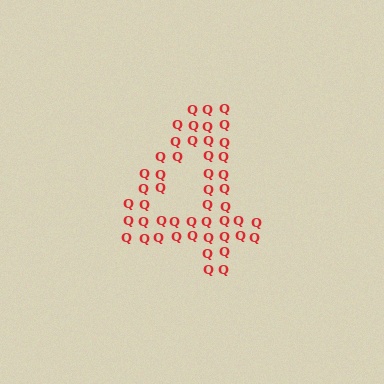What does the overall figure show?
The overall figure shows the digit 4.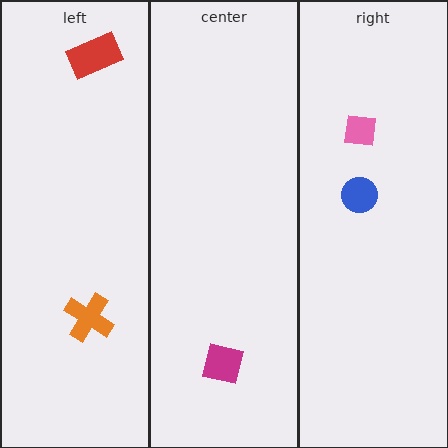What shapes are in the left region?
The orange cross, the red rectangle.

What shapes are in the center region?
The magenta square.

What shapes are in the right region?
The pink square, the blue circle.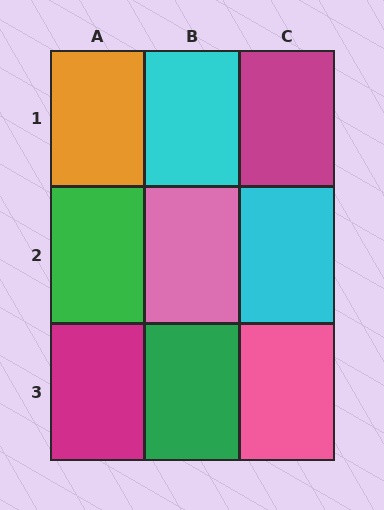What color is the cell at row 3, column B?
Green.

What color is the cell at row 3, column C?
Pink.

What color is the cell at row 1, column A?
Orange.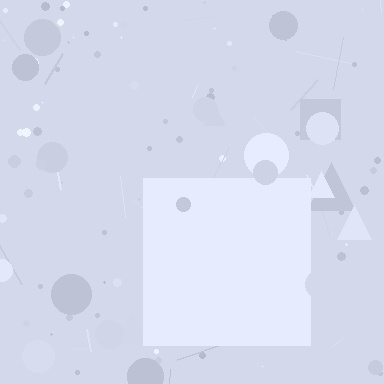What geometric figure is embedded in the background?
A square is embedded in the background.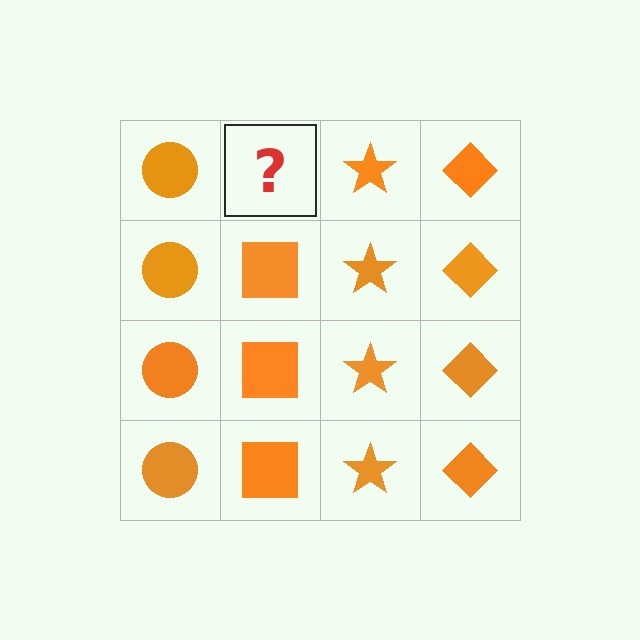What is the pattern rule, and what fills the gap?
The rule is that each column has a consistent shape. The gap should be filled with an orange square.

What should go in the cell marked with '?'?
The missing cell should contain an orange square.